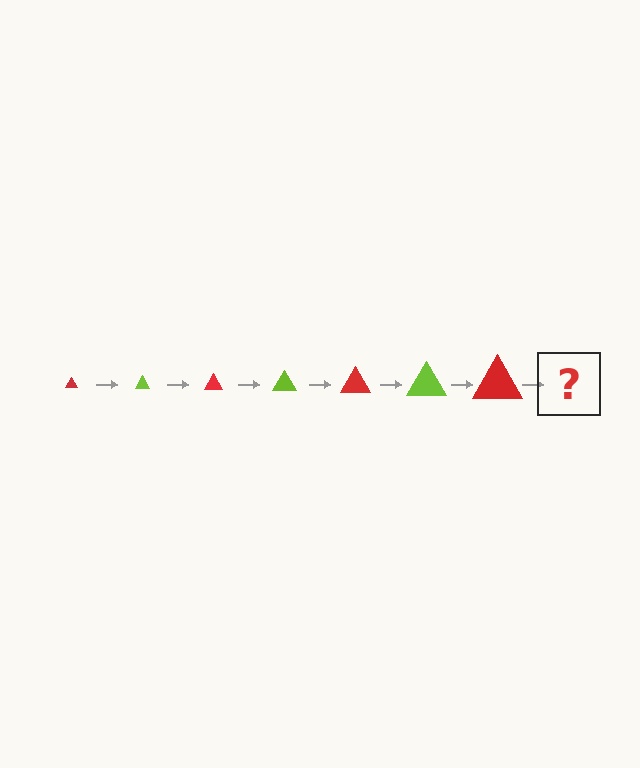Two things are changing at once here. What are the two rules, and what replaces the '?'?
The two rules are that the triangle grows larger each step and the color cycles through red and lime. The '?' should be a lime triangle, larger than the previous one.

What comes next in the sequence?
The next element should be a lime triangle, larger than the previous one.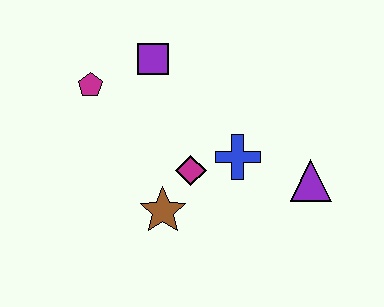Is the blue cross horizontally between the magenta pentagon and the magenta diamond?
No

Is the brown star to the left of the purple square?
No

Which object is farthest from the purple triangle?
The magenta pentagon is farthest from the purple triangle.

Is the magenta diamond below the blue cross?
Yes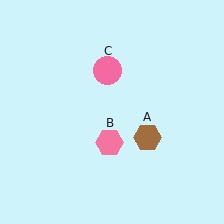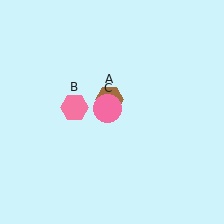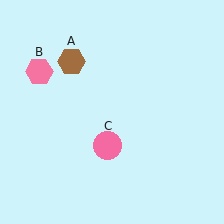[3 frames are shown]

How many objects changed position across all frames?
3 objects changed position: brown hexagon (object A), pink hexagon (object B), pink circle (object C).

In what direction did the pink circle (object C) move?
The pink circle (object C) moved down.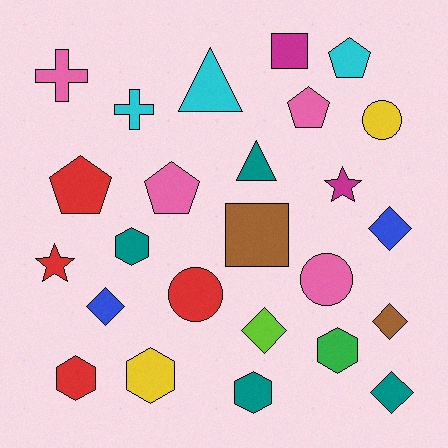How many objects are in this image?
There are 25 objects.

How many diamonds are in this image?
There are 5 diamonds.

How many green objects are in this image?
There is 1 green object.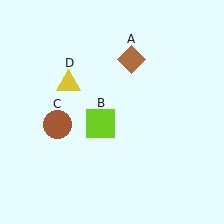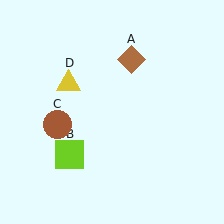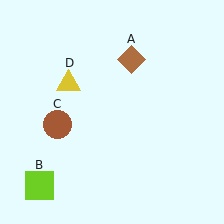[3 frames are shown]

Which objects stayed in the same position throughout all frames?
Brown diamond (object A) and brown circle (object C) and yellow triangle (object D) remained stationary.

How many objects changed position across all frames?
1 object changed position: lime square (object B).